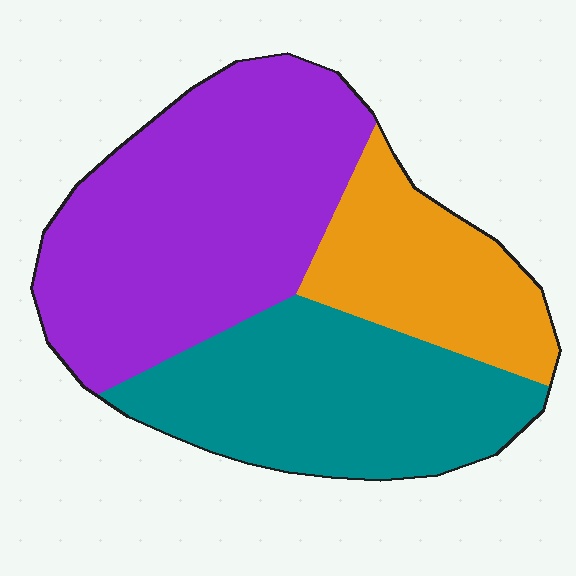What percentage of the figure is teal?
Teal takes up about one third (1/3) of the figure.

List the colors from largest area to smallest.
From largest to smallest: purple, teal, orange.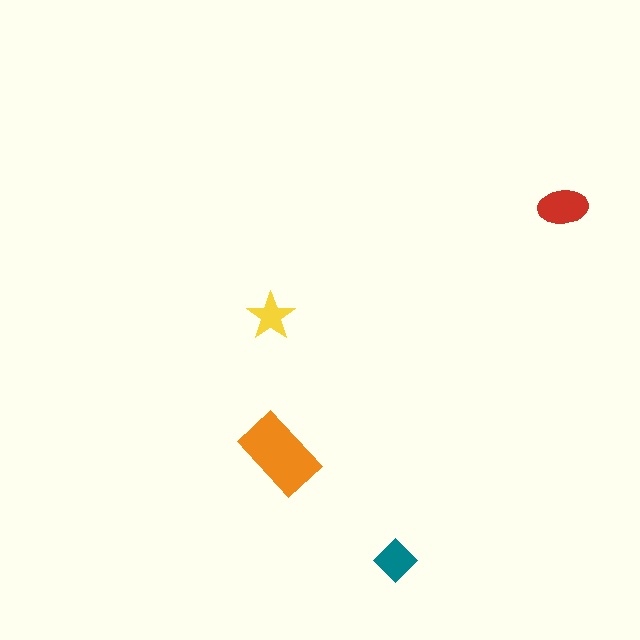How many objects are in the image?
There are 4 objects in the image.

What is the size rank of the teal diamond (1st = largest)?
3rd.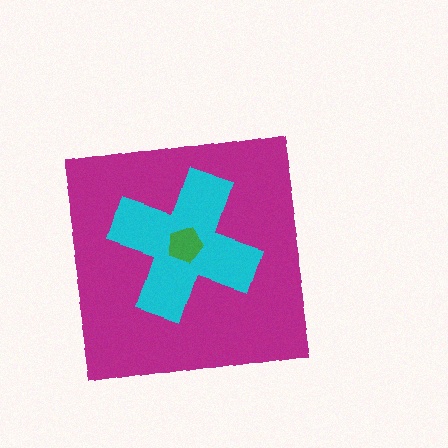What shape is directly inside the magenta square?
The cyan cross.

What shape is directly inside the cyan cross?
The green pentagon.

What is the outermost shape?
The magenta square.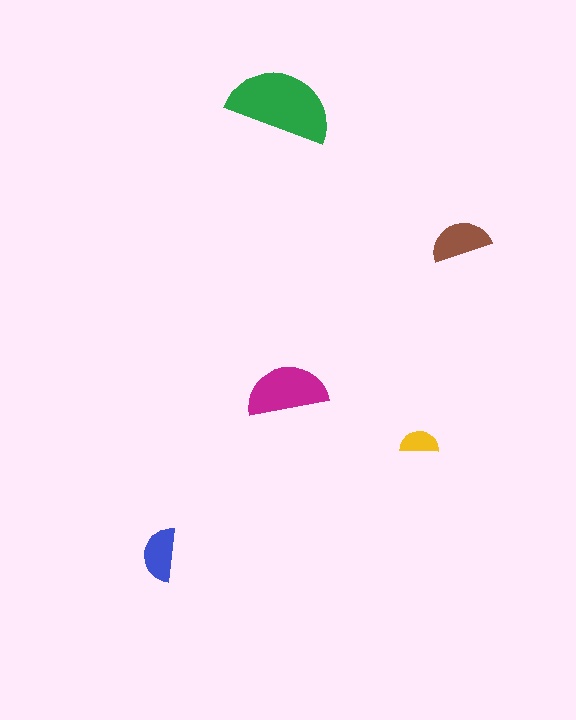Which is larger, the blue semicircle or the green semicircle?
The green one.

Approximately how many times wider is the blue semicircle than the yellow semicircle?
About 1.5 times wider.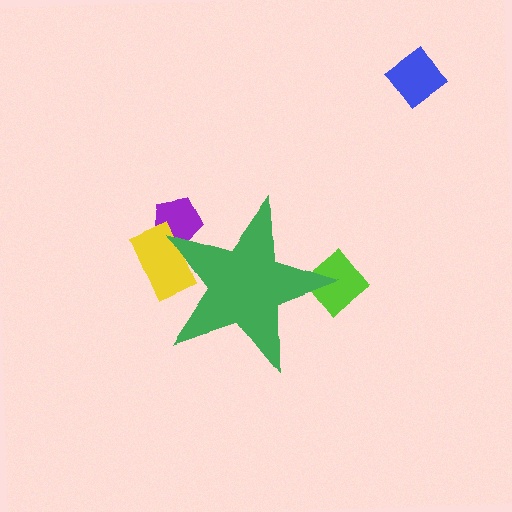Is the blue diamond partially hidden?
No, the blue diamond is fully visible.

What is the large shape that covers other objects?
A green star.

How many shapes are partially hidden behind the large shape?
3 shapes are partially hidden.